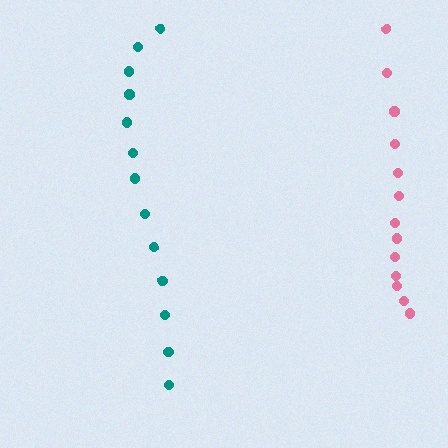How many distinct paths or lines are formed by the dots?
There are 2 distinct paths.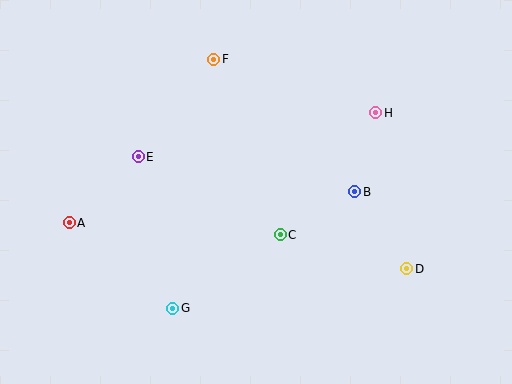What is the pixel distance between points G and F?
The distance between G and F is 252 pixels.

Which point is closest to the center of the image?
Point C at (280, 235) is closest to the center.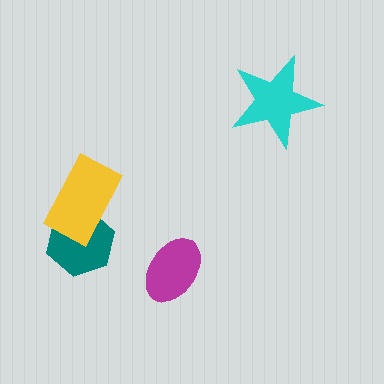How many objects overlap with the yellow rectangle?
1 object overlaps with the yellow rectangle.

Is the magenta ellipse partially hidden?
No, no other shape covers it.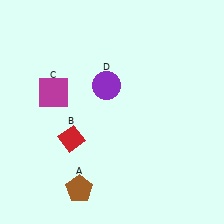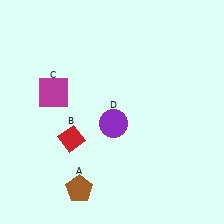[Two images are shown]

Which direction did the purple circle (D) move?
The purple circle (D) moved down.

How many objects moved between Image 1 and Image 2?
1 object moved between the two images.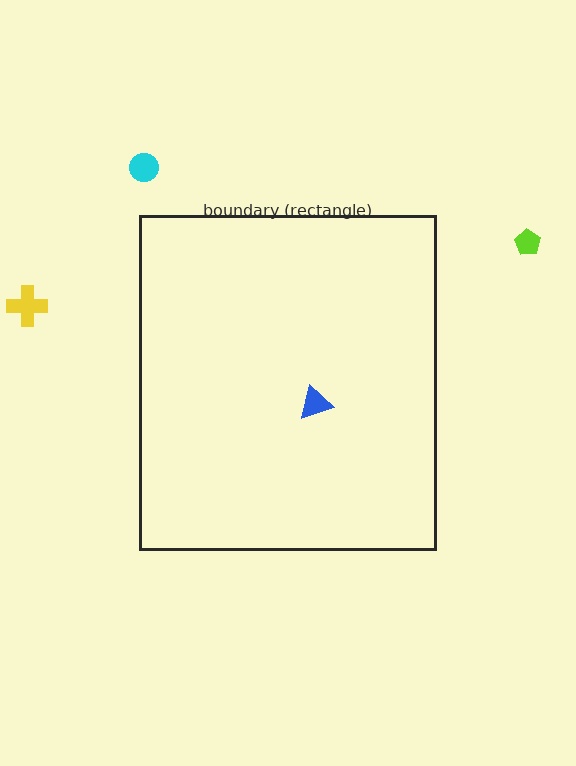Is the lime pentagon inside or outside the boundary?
Outside.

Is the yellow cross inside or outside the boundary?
Outside.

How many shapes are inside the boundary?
1 inside, 3 outside.